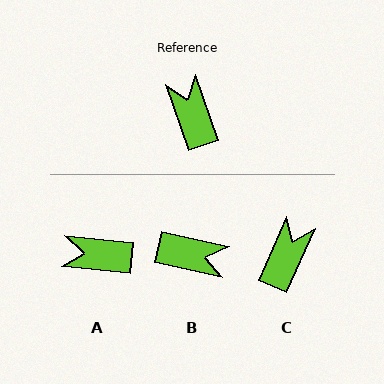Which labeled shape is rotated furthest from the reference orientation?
B, about 121 degrees away.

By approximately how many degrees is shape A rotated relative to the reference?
Approximately 66 degrees counter-clockwise.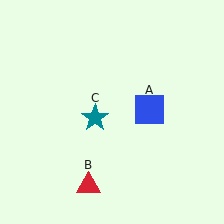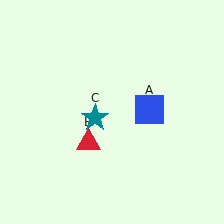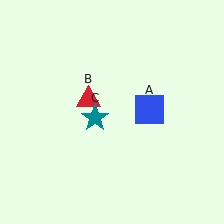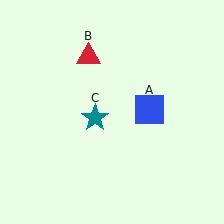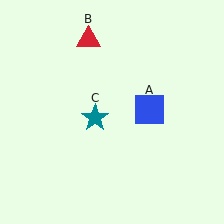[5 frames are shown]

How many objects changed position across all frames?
1 object changed position: red triangle (object B).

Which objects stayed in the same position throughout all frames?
Blue square (object A) and teal star (object C) remained stationary.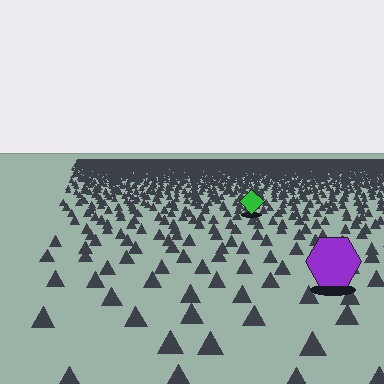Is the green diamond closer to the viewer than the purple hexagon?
No. The purple hexagon is closer — you can tell from the texture gradient: the ground texture is coarser near it.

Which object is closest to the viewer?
The purple hexagon is closest. The texture marks near it are larger and more spread out.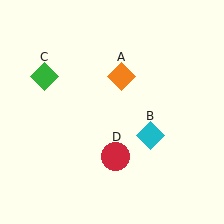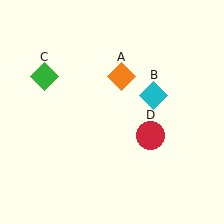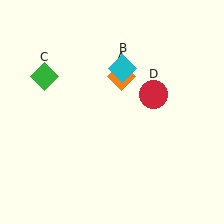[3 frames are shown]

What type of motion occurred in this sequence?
The cyan diamond (object B), red circle (object D) rotated counterclockwise around the center of the scene.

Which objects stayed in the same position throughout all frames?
Orange diamond (object A) and green diamond (object C) remained stationary.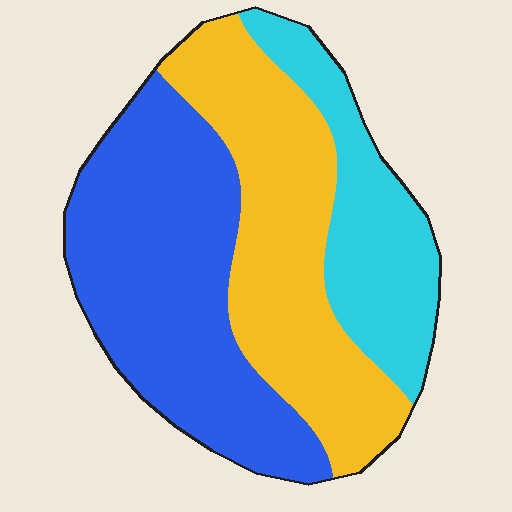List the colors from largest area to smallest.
From largest to smallest: blue, yellow, cyan.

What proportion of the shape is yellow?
Yellow takes up about three eighths (3/8) of the shape.